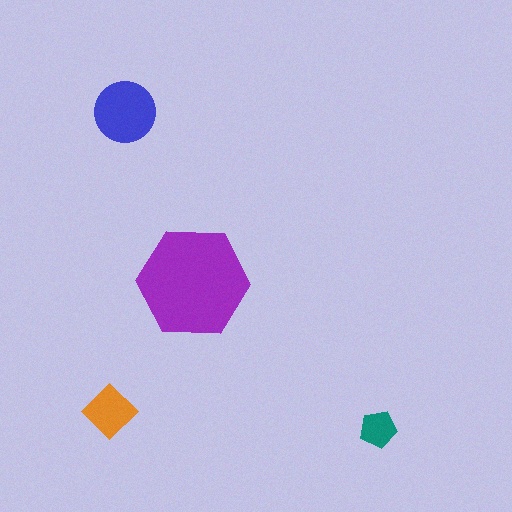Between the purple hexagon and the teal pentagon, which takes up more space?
The purple hexagon.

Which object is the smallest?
The teal pentagon.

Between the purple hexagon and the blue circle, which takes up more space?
The purple hexagon.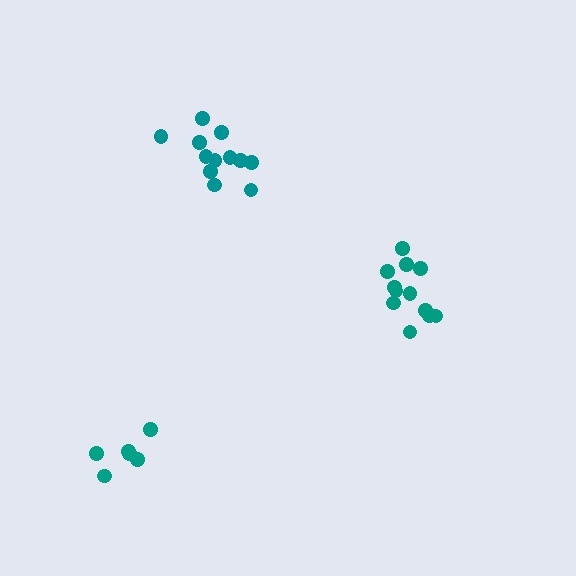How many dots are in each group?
Group 1: 6 dots, Group 2: 12 dots, Group 3: 12 dots (30 total).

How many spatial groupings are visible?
There are 3 spatial groupings.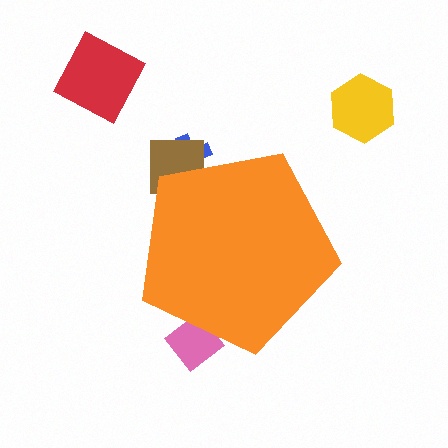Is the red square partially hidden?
No, the red square is fully visible.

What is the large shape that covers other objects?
An orange pentagon.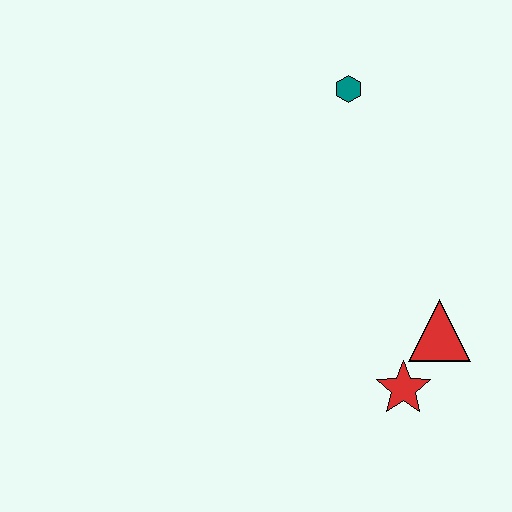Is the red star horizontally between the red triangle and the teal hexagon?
Yes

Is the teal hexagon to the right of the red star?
No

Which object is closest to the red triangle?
The red star is closest to the red triangle.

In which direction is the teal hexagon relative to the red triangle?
The teal hexagon is above the red triangle.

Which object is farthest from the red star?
The teal hexagon is farthest from the red star.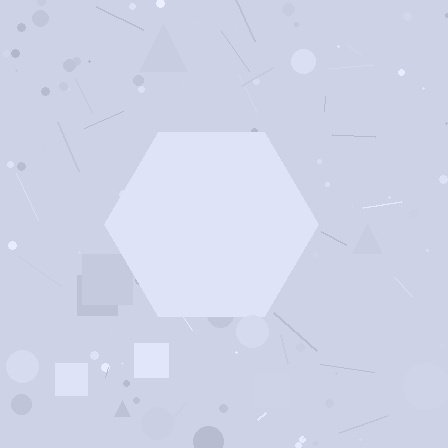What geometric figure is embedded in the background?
A hexagon is embedded in the background.